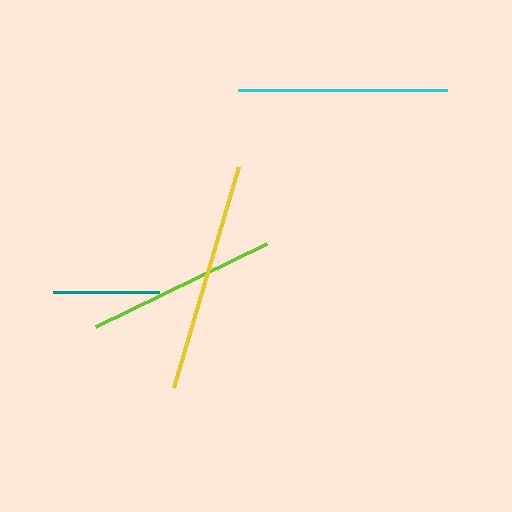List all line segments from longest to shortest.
From longest to shortest: yellow, cyan, lime, teal.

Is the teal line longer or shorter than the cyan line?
The cyan line is longer than the teal line.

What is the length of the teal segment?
The teal segment is approximately 106 pixels long.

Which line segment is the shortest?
The teal line is the shortest at approximately 106 pixels.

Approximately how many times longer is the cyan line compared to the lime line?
The cyan line is approximately 1.1 times the length of the lime line.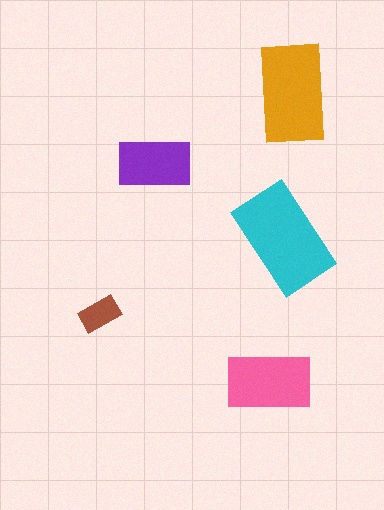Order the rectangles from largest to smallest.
the cyan one, the orange one, the pink one, the purple one, the brown one.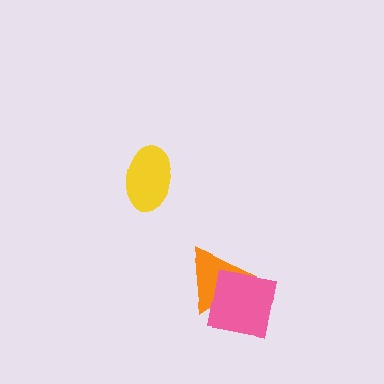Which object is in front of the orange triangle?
The pink square is in front of the orange triangle.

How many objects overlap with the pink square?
1 object overlaps with the pink square.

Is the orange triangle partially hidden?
Yes, it is partially covered by another shape.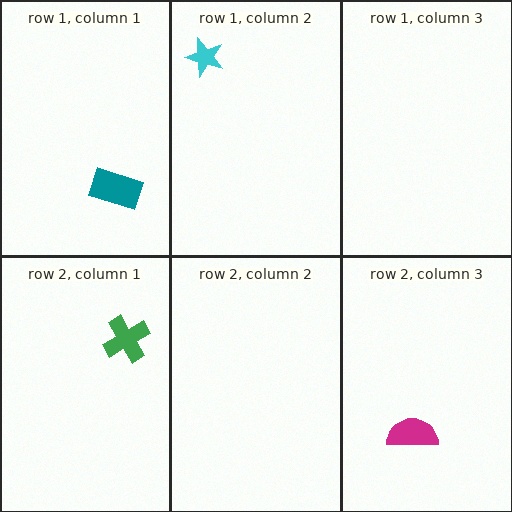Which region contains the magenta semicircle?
The row 2, column 3 region.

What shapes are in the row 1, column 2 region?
The cyan star.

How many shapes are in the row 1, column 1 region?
1.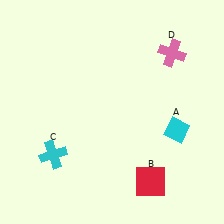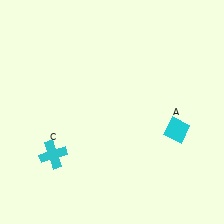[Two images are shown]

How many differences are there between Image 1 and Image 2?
There are 2 differences between the two images.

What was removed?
The red square (B), the pink cross (D) were removed in Image 2.